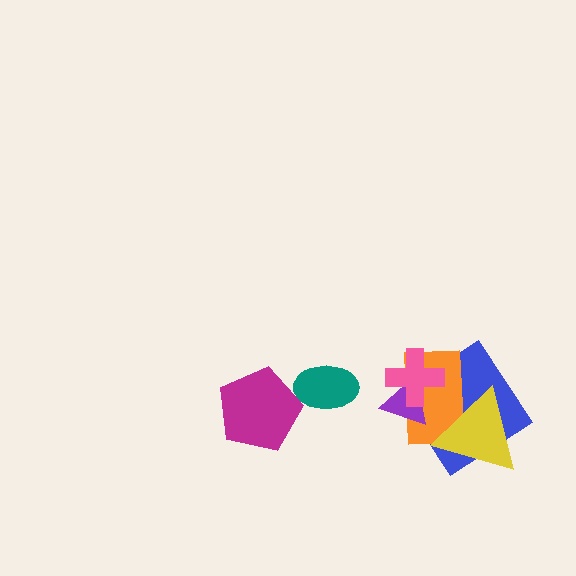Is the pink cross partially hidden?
No, no other shape covers it.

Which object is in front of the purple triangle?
The pink cross is in front of the purple triangle.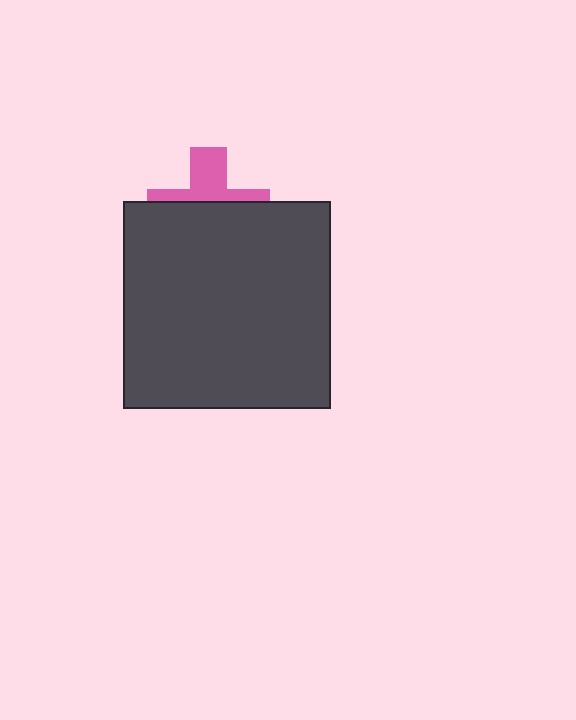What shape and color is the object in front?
The object in front is a dark gray square.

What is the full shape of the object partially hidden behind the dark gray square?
The partially hidden object is a pink cross.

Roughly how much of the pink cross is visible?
A small part of it is visible (roughly 39%).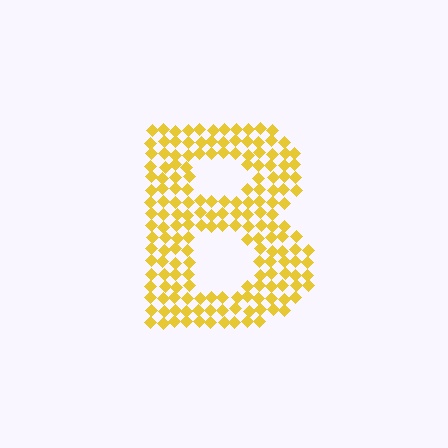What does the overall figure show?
The overall figure shows the letter B.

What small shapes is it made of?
It is made of small diamonds.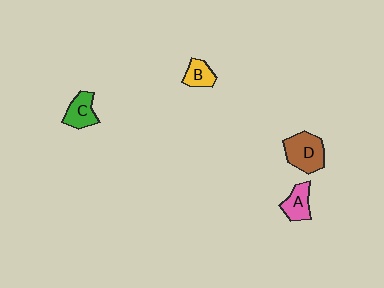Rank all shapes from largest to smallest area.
From largest to smallest: D (brown), C (green), A (pink), B (yellow).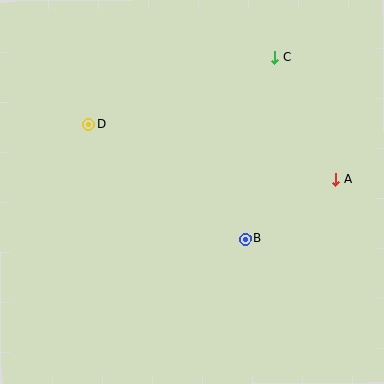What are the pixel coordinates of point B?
Point B is at (246, 239).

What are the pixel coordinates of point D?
Point D is at (89, 124).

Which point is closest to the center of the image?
Point B at (246, 239) is closest to the center.